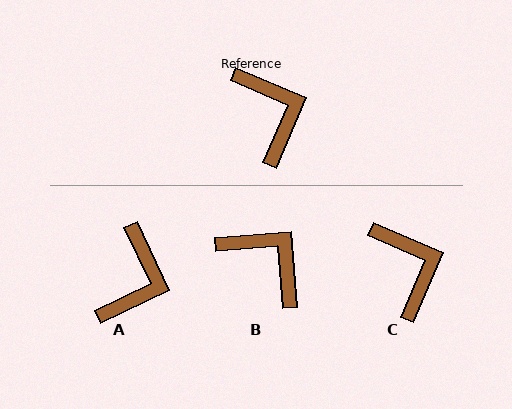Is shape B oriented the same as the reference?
No, it is off by about 28 degrees.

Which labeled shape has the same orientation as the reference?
C.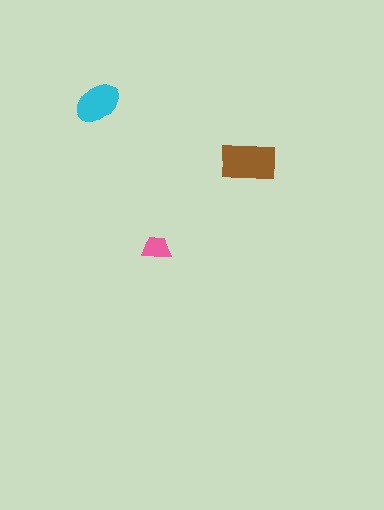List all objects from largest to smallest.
The brown rectangle, the cyan ellipse, the pink trapezoid.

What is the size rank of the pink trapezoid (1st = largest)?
3rd.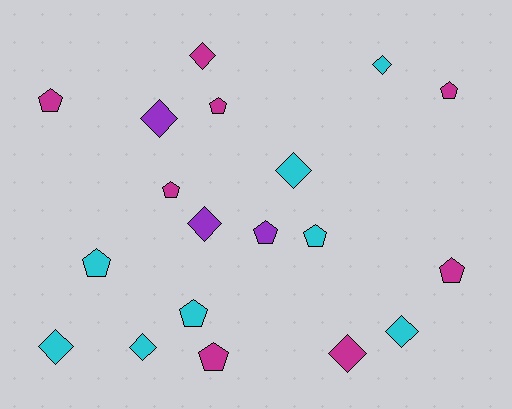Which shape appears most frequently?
Pentagon, with 10 objects.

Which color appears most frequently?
Magenta, with 8 objects.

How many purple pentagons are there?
There is 1 purple pentagon.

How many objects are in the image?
There are 19 objects.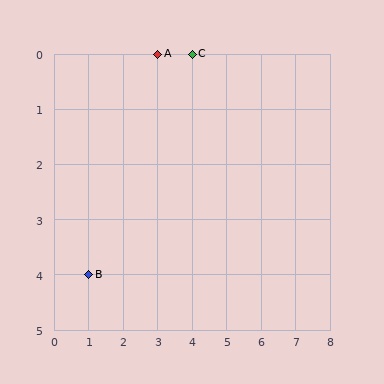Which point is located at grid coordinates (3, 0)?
Point A is at (3, 0).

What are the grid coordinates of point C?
Point C is at grid coordinates (4, 0).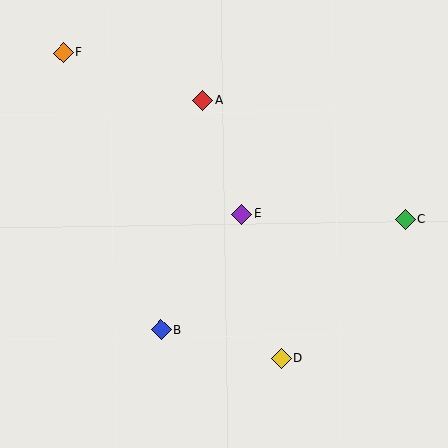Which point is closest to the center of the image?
Point E at (241, 214) is closest to the center.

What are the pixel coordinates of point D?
Point D is at (281, 358).